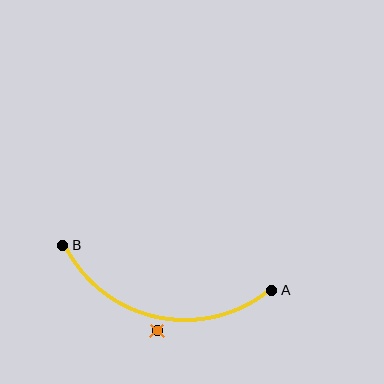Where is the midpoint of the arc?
The arc midpoint is the point on the curve farthest from the straight line joining A and B. It sits below that line.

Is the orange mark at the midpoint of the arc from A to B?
No — the orange mark does not lie on the arc at all. It sits slightly outside the curve.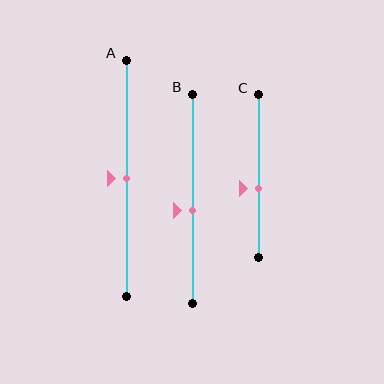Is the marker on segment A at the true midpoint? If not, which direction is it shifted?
Yes, the marker on segment A is at the true midpoint.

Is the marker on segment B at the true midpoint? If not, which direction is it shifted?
No, the marker on segment B is shifted downward by about 6% of the segment length.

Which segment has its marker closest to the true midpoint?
Segment A has its marker closest to the true midpoint.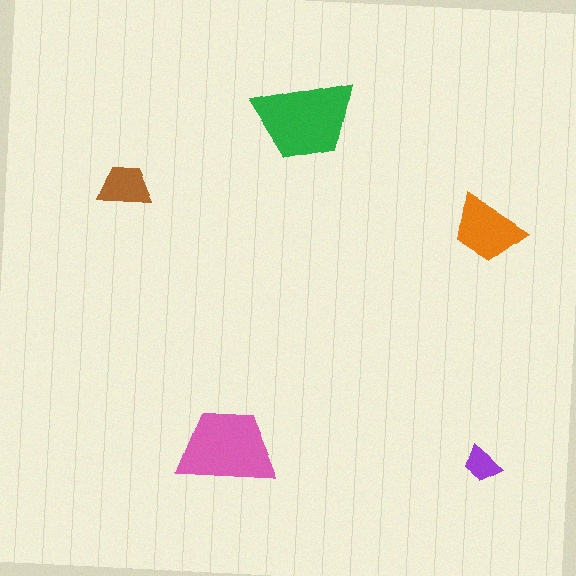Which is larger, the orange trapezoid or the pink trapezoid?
The pink one.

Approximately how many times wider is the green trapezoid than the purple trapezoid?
About 2.5 times wider.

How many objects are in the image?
There are 5 objects in the image.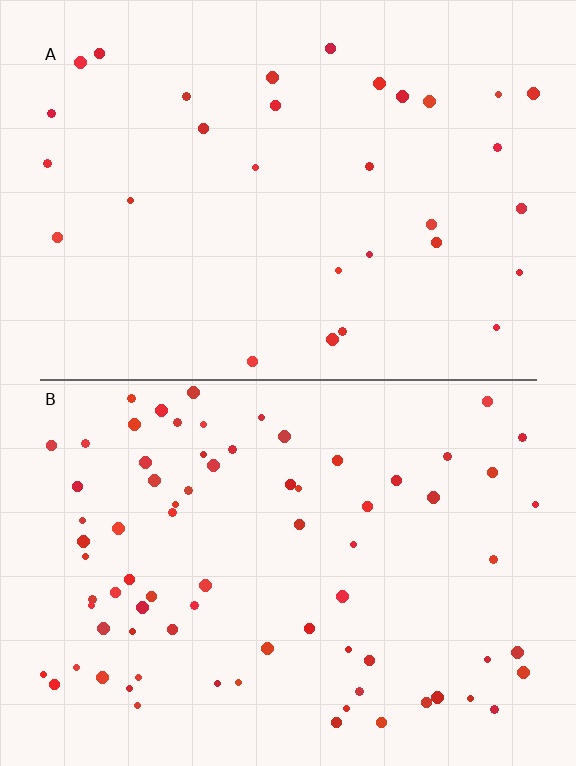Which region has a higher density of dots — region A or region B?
B (the bottom).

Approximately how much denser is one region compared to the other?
Approximately 2.5× — region B over region A.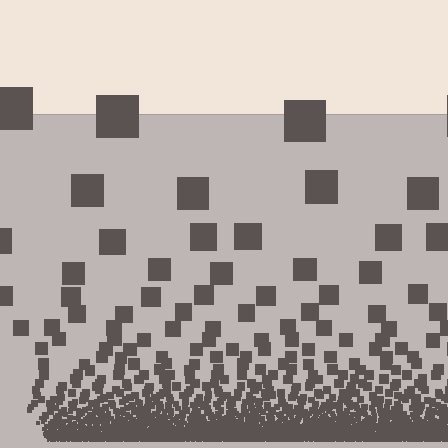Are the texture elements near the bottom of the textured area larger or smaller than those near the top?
Smaller. The gradient is inverted — elements near the bottom are smaller and denser.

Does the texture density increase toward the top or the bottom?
Density increases toward the bottom.